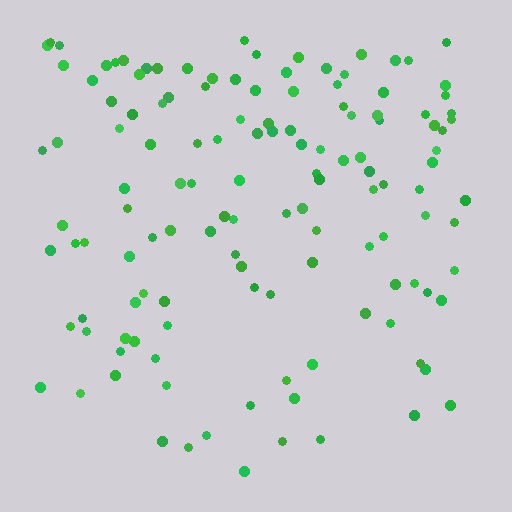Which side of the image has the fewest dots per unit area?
The bottom.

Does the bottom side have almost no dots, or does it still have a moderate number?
Still a moderate number, just noticeably fewer than the top.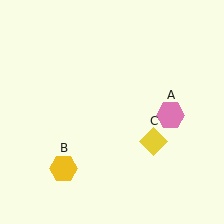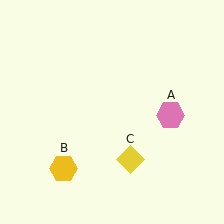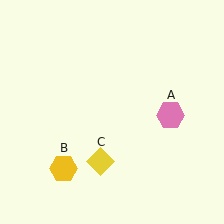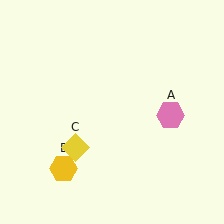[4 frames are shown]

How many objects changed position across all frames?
1 object changed position: yellow diamond (object C).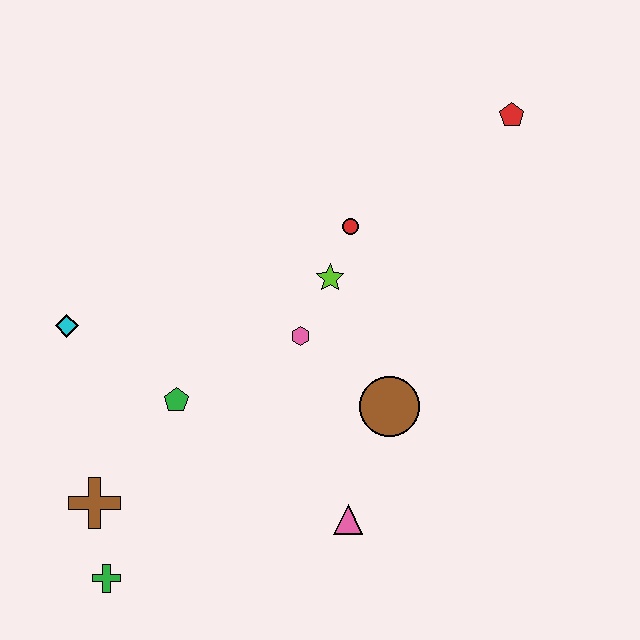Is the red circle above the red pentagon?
No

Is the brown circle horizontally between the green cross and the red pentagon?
Yes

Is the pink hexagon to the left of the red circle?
Yes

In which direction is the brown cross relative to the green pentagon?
The brown cross is below the green pentagon.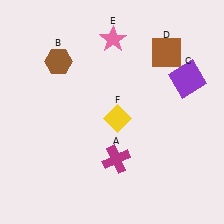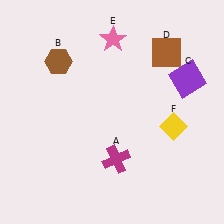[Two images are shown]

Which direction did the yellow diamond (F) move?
The yellow diamond (F) moved right.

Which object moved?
The yellow diamond (F) moved right.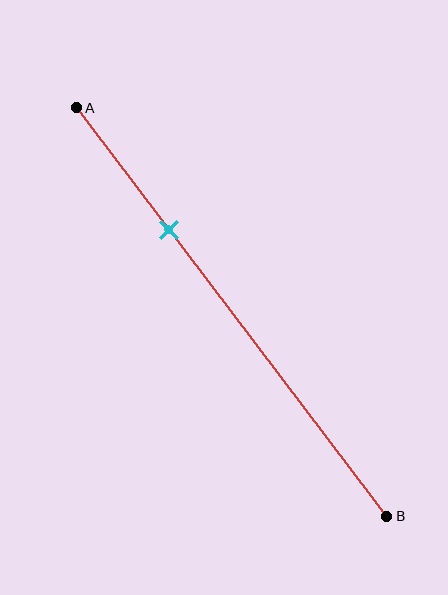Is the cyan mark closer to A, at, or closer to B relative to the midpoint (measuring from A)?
The cyan mark is closer to point A than the midpoint of segment AB.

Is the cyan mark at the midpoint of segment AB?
No, the mark is at about 30% from A, not at the 50% midpoint.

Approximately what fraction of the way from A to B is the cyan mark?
The cyan mark is approximately 30% of the way from A to B.